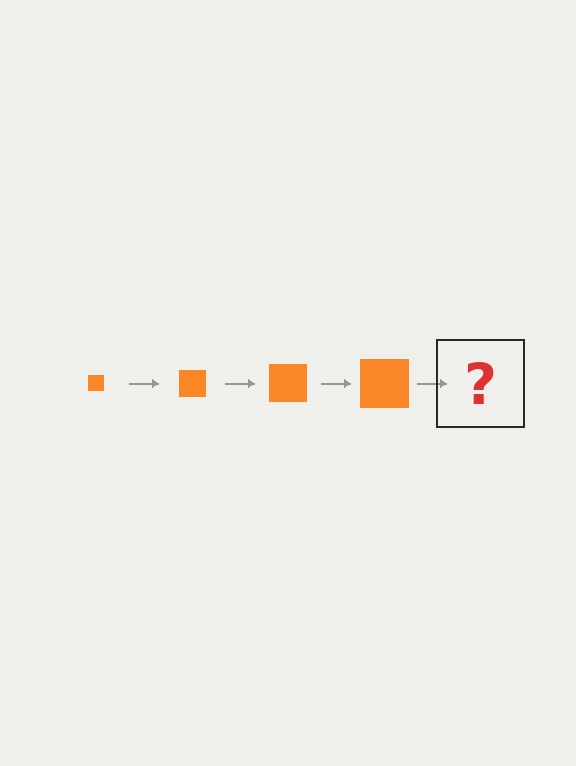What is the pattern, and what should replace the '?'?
The pattern is that the square gets progressively larger each step. The '?' should be an orange square, larger than the previous one.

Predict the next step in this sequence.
The next step is an orange square, larger than the previous one.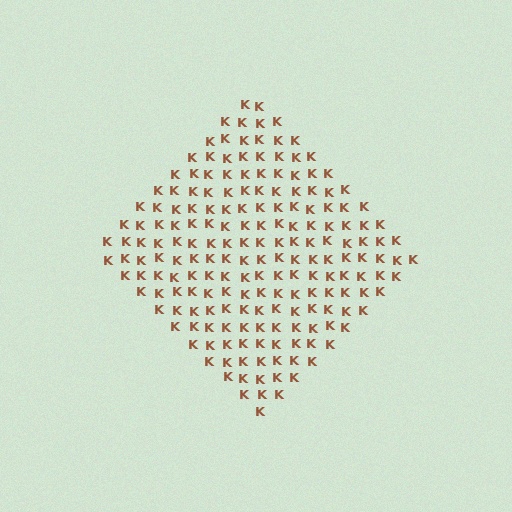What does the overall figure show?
The overall figure shows a diamond.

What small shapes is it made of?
It is made of small letter K's.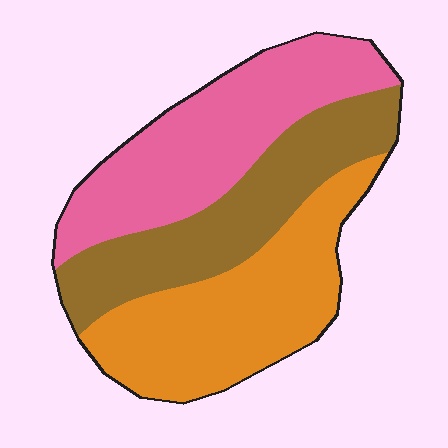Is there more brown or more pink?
Pink.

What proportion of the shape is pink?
Pink takes up about one third (1/3) of the shape.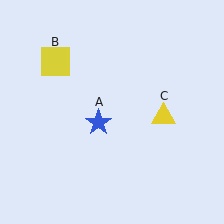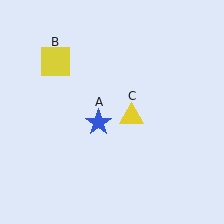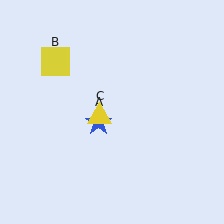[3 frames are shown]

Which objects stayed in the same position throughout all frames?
Blue star (object A) and yellow square (object B) remained stationary.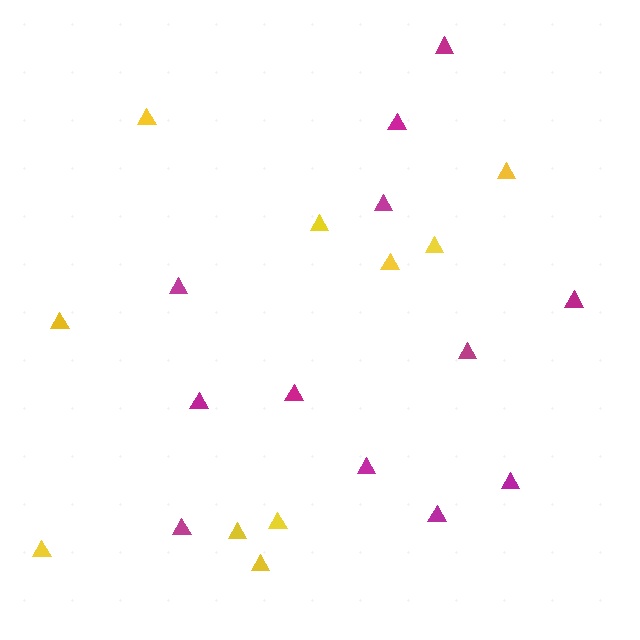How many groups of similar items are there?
There are 2 groups: one group of yellow triangles (10) and one group of magenta triangles (12).